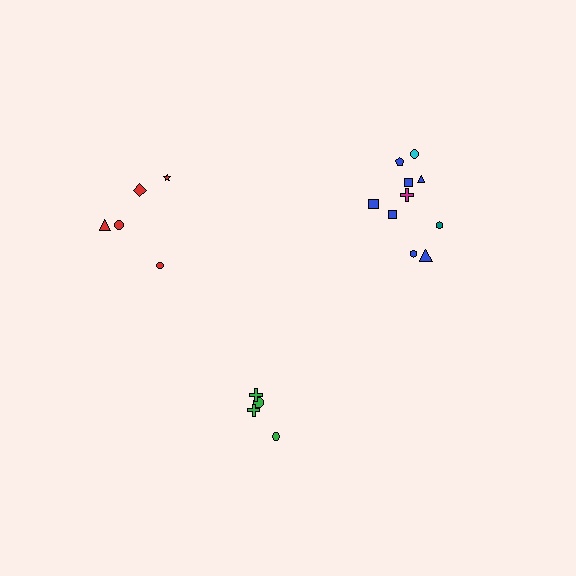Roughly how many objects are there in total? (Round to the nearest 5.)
Roughly 20 objects in total.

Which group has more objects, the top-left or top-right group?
The top-right group.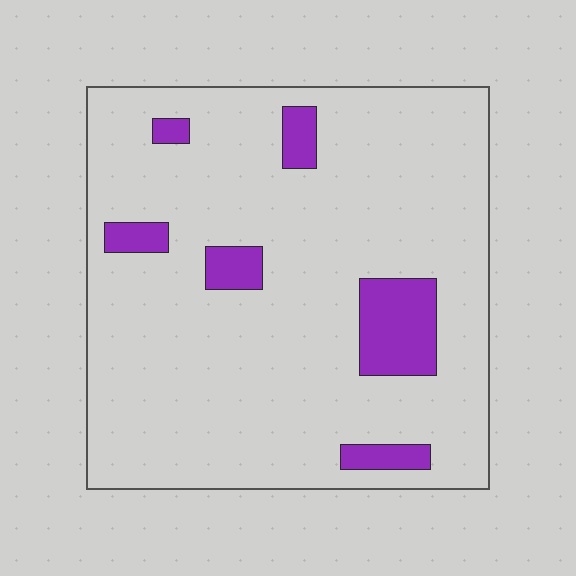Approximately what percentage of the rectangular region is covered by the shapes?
Approximately 10%.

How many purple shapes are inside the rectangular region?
6.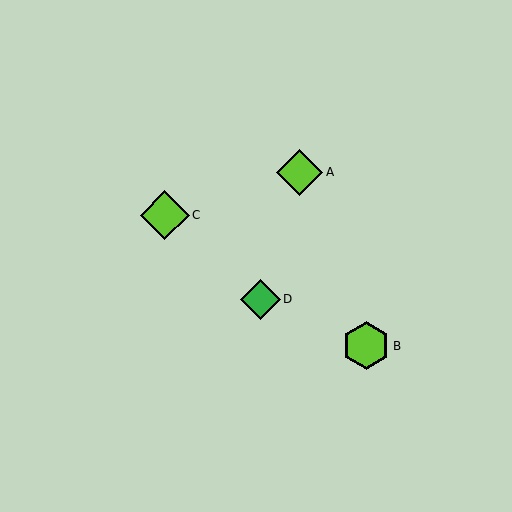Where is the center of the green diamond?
The center of the green diamond is at (261, 300).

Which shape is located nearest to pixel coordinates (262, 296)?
The green diamond (labeled D) at (261, 300) is nearest to that location.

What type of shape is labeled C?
Shape C is a lime diamond.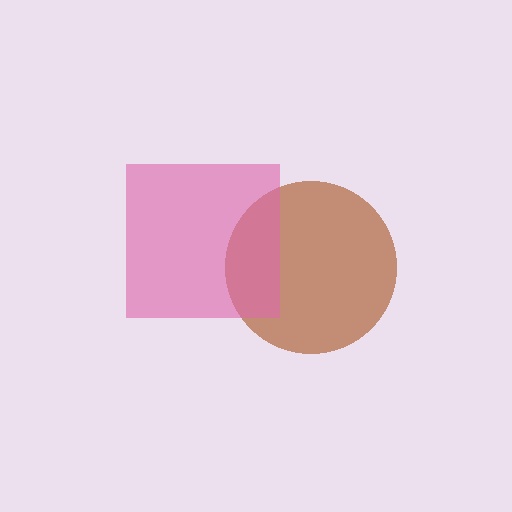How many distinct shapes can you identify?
There are 2 distinct shapes: a brown circle, a pink square.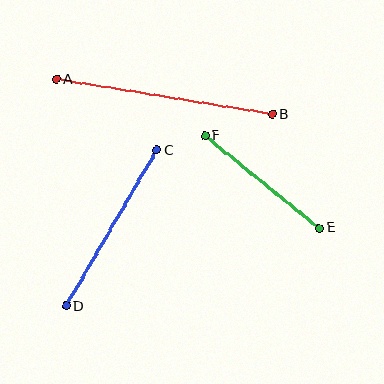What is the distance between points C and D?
The distance is approximately 181 pixels.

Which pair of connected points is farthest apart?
Points A and B are farthest apart.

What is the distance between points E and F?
The distance is approximately 147 pixels.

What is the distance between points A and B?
The distance is approximately 219 pixels.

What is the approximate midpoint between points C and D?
The midpoint is at approximately (112, 228) pixels.